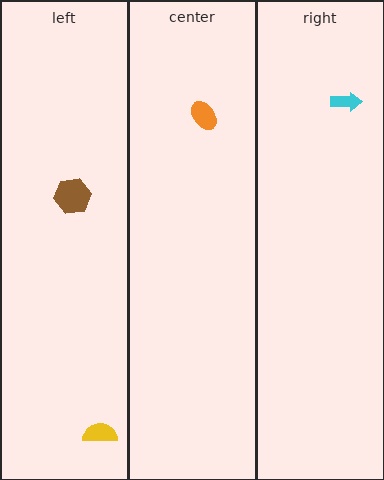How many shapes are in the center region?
1.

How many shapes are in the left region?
2.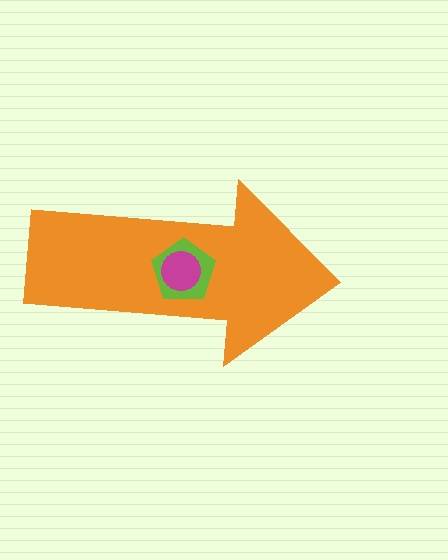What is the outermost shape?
The orange arrow.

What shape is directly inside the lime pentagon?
The magenta circle.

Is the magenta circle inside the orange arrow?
Yes.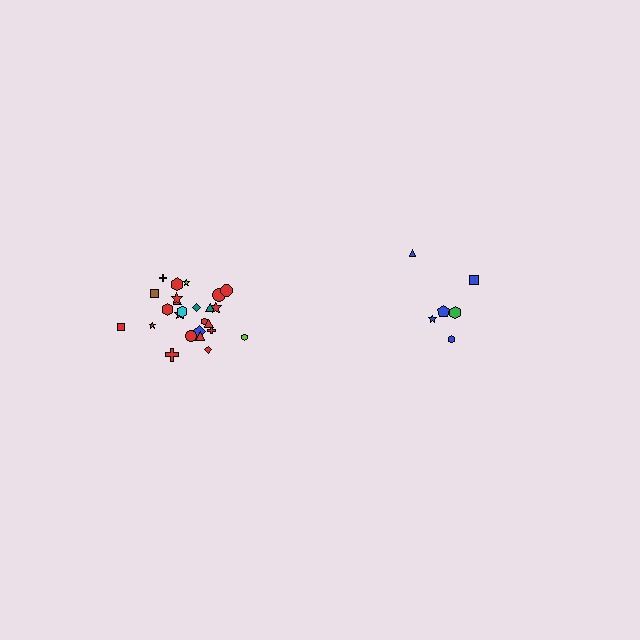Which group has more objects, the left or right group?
The left group.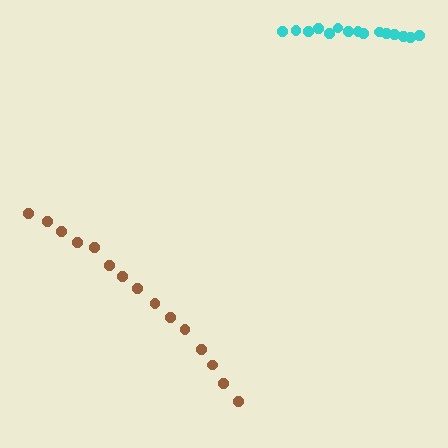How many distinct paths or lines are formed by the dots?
There are 2 distinct paths.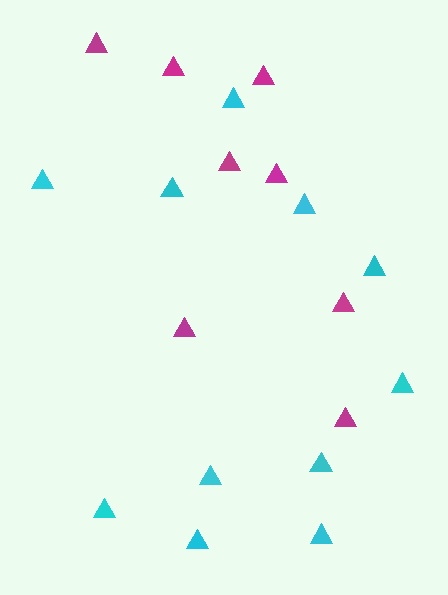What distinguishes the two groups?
There are 2 groups: one group of cyan triangles (11) and one group of magenta triangles (8).